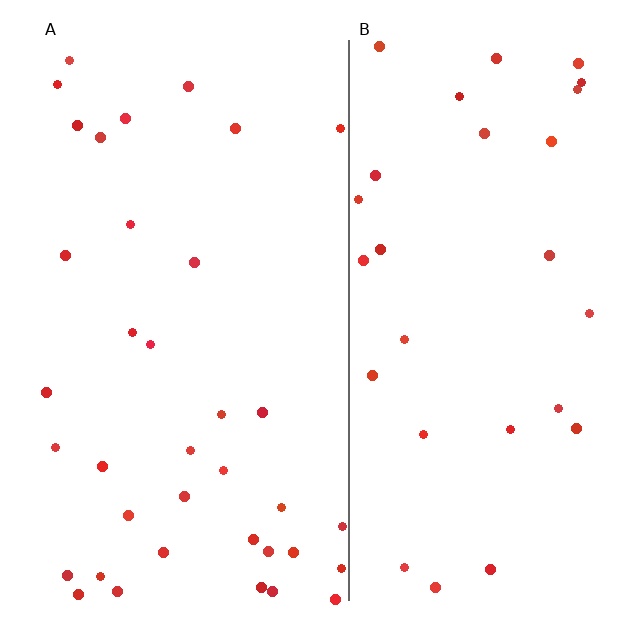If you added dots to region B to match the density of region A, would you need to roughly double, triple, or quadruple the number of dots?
Approximately double.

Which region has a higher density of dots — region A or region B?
A (the left).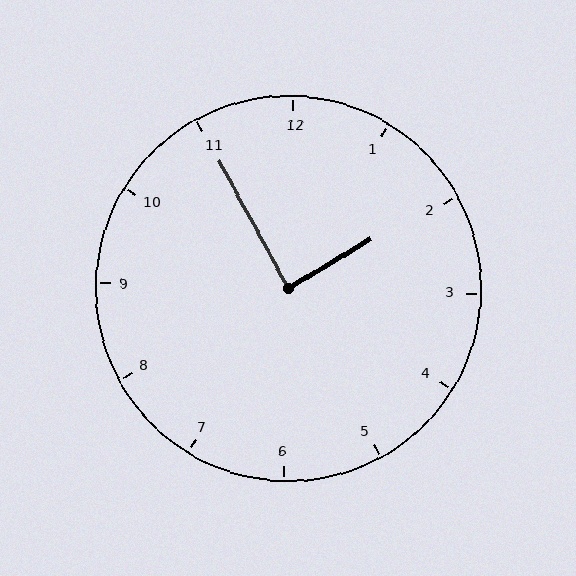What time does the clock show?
1:55.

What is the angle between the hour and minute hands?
Approximately 88 degrees.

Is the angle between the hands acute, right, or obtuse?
It is right.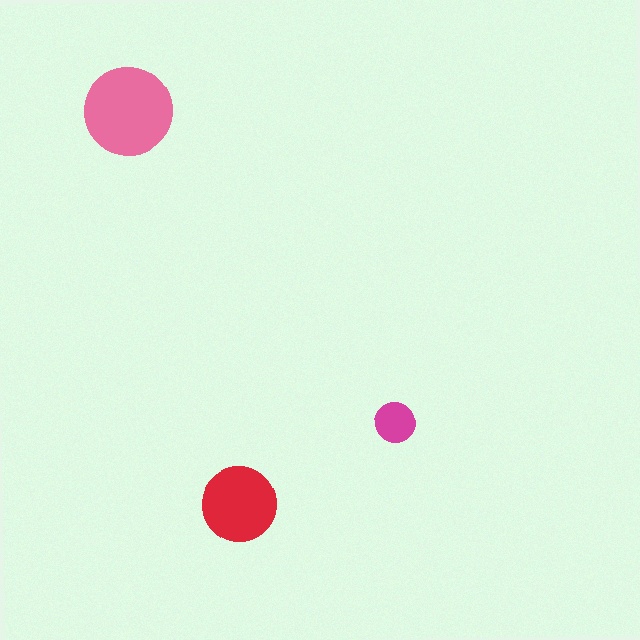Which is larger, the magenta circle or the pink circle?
The pink one.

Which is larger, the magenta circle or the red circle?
The red one.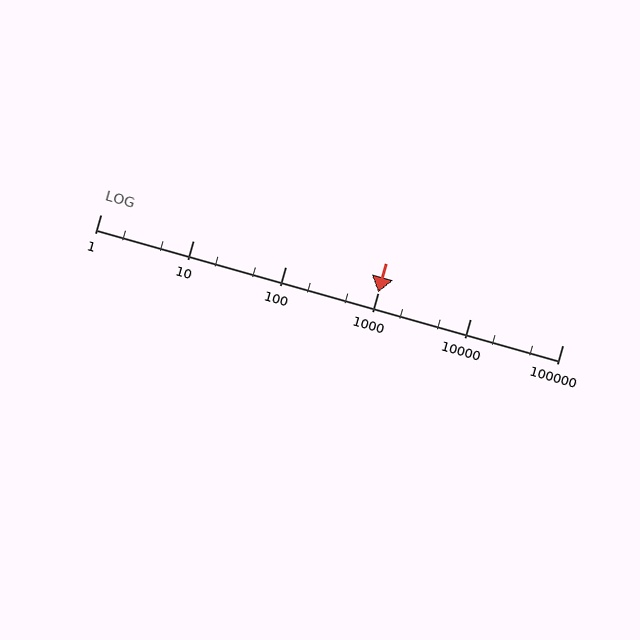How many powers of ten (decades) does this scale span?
The scale spans 5 decades, from 1 to 100000.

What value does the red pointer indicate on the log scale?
The pointer indicates approximately 1000.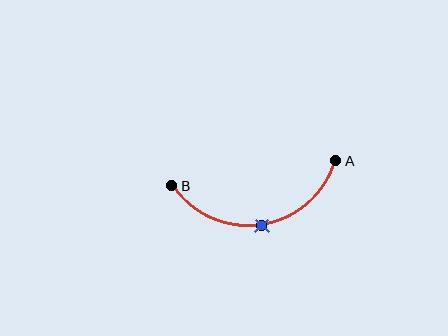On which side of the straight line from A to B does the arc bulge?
The arc bulges below the straight line connecting A and B.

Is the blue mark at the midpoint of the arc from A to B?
Yes. The blue mark lies on the arc at equal arc-length from both A and B — it is the arc midpoint.